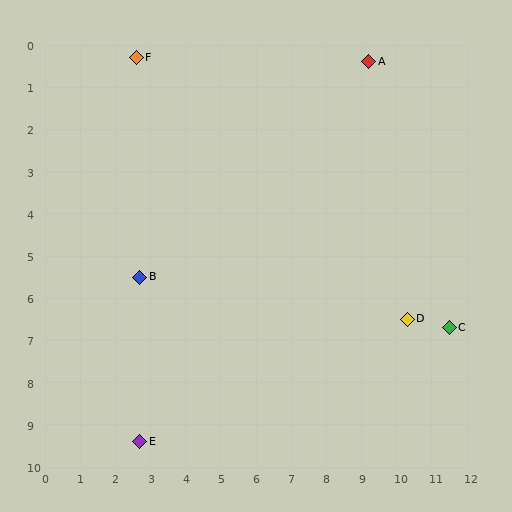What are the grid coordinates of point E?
Point E is at approximately (2.7, 9.4).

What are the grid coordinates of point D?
Point D is at approximately (10.3, 6.5).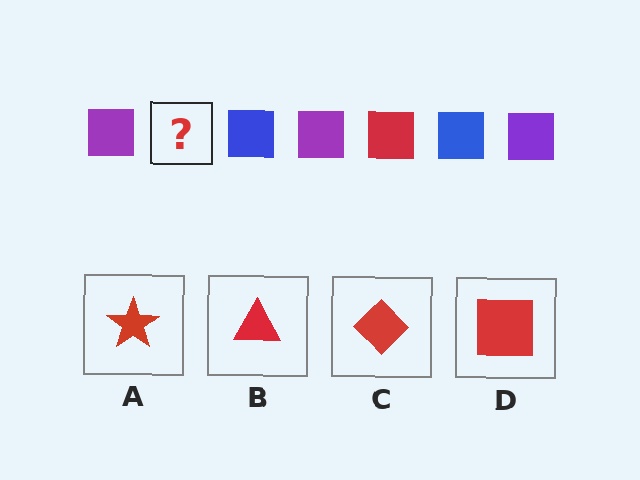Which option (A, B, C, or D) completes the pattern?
D.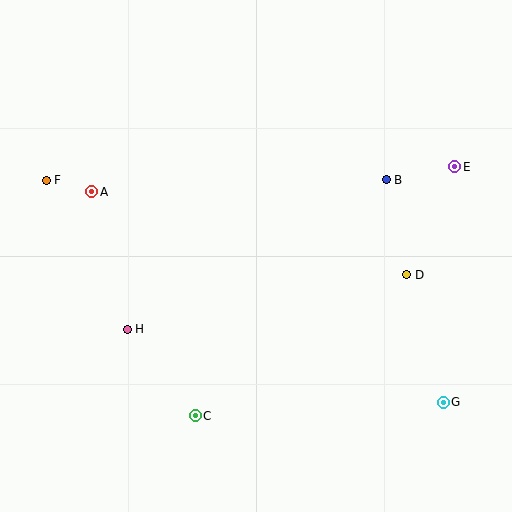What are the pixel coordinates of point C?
Point C is at (195, 416).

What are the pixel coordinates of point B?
Point B is at (386, 180).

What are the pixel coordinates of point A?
Point A is at (92, 192).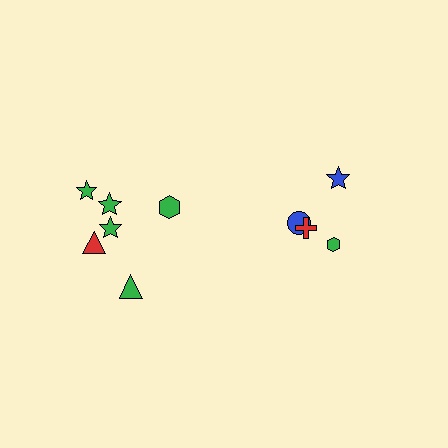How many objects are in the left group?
There are 6 objects.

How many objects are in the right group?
There are 4 objects.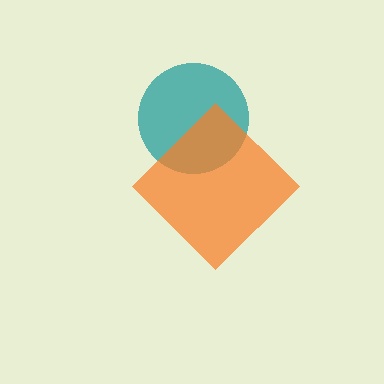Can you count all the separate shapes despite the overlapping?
Yes, there are 2 separate shapes.